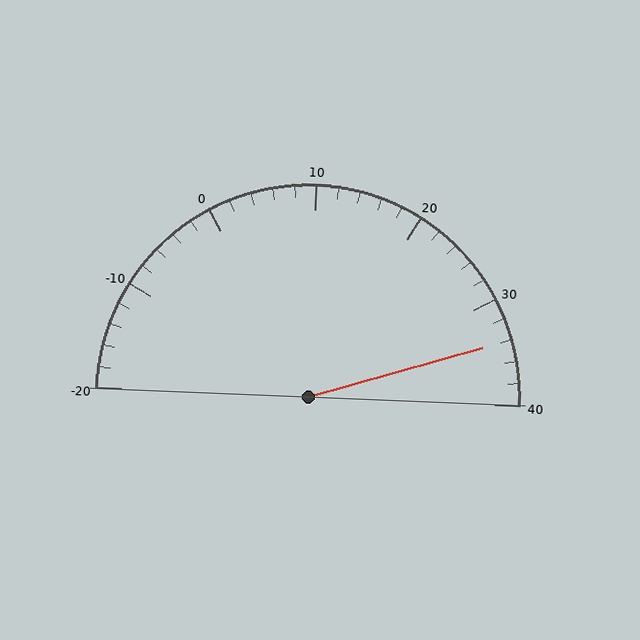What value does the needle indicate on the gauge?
The needle indicates approximately 34.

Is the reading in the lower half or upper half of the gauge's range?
The reading is in the upper half of the range (-20 to 40).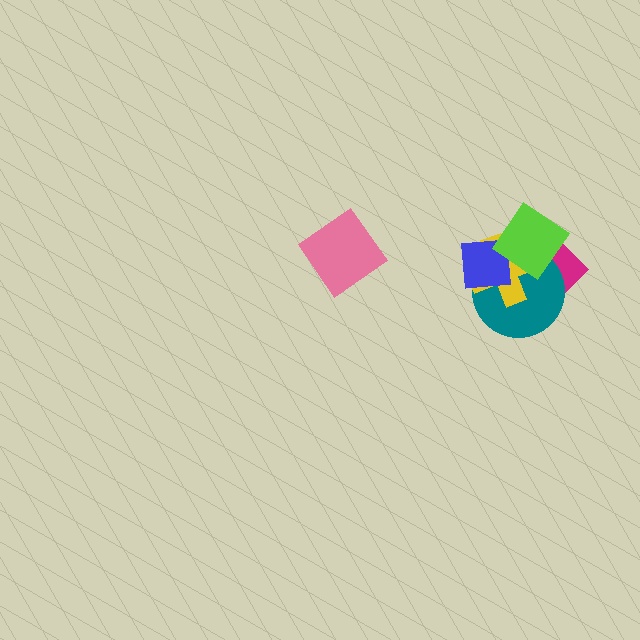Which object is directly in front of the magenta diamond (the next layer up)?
The teal circle is directly in front of the magenta diamond.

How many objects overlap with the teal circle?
4 objects overlap with the teal circle.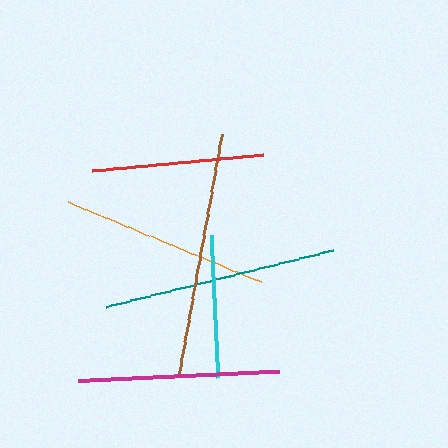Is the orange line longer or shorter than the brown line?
The brown line is longer than the orange line.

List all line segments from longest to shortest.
From longest to shortest: brown, teal, orange, magenta, red, cyan.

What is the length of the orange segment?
The orange segment is approximately 208 pixels long.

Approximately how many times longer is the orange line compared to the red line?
The orange line is approximately 1.2 times the length of the red line.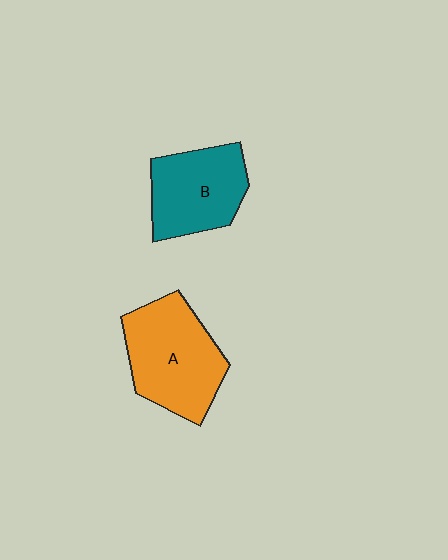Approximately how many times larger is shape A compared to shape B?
Approximately 1.2 times.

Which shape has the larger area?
Shape A (orange).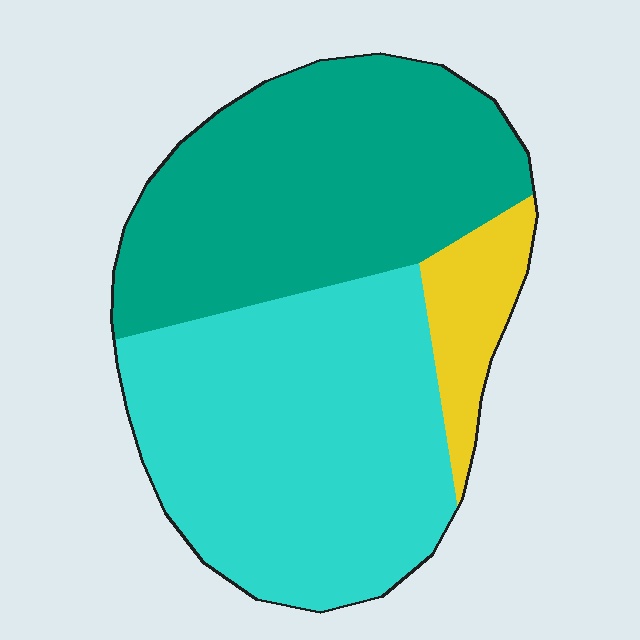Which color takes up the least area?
Yellow, at roughly 10%.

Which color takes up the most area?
Cyan, at roughly 50%.